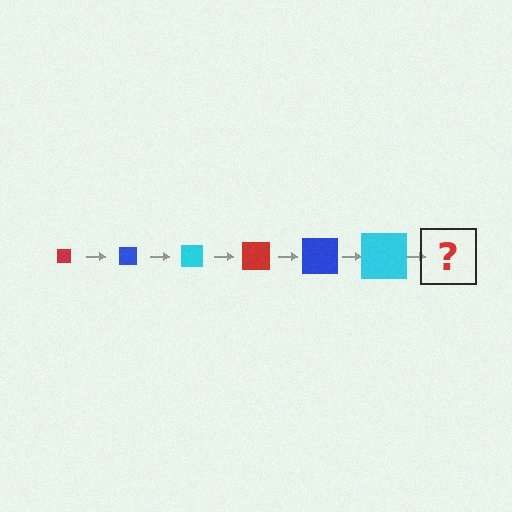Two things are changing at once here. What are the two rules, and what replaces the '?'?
The two rules are that the square grows larger each step and the color cycles through red, blue, and cyan. The '?' should be a red square, larger than the previous one.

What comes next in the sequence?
The next element should be a red square, larger than the previous one.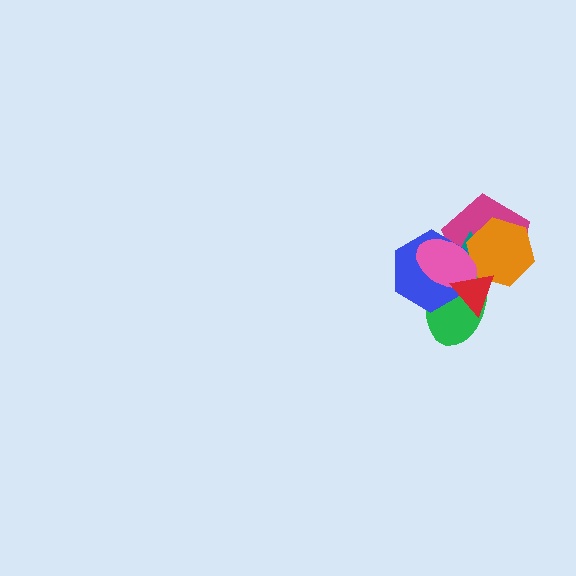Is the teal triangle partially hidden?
Yes, it is partially covered by another shape.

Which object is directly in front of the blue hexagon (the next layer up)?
The pink ellipse is directly in front of the blue hexagon.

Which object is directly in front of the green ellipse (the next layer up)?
The orange hexagon is directly in front of the green ellipse.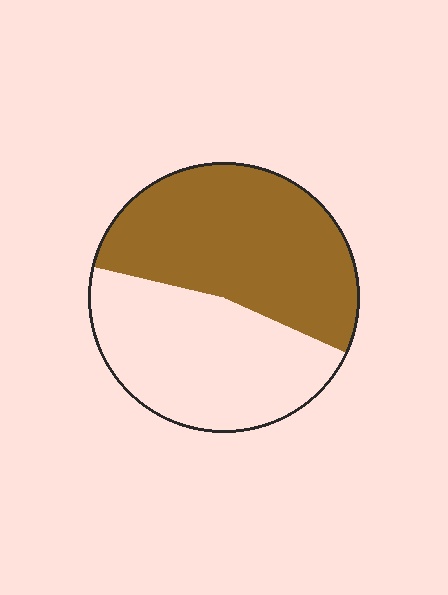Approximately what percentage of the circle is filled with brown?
Approximately 55%.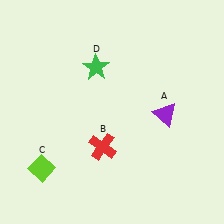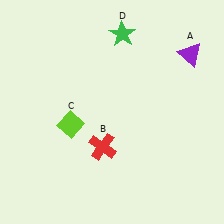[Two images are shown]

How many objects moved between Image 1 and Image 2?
3 objects moved between the two images.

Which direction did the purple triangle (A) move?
The purple triangle (A) moved up.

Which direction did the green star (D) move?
The green star (D) moved up.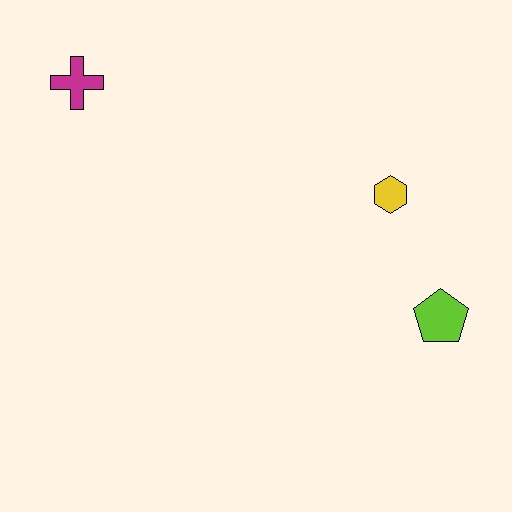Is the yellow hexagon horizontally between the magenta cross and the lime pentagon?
Yes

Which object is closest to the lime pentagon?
The yellow hexagon is closest to the lime pentagon.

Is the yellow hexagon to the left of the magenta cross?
No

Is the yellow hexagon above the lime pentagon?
Yes